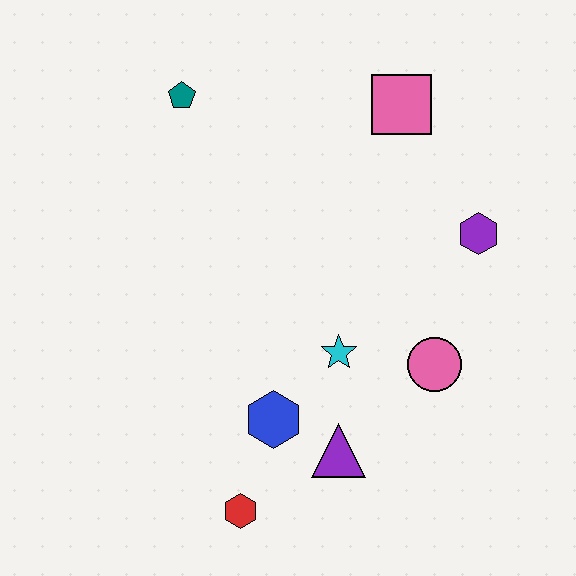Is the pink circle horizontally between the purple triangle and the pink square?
No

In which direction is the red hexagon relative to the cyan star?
The red hexagon is below the cyan star.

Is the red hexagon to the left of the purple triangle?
Yes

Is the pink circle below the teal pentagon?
Yes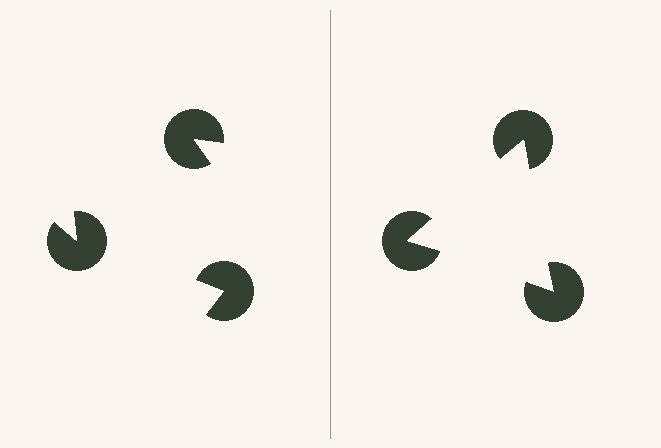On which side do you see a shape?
An illusory triangle appears on the right side. On the left side the wedge cuts are rotated, so no coherent shape forms.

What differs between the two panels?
The pac-man discs are positioned identically on both sides; only the wedge orientations differ. On the right they align to a triangle; on the left they are misaligned.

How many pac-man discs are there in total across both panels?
6 — 3 on each side.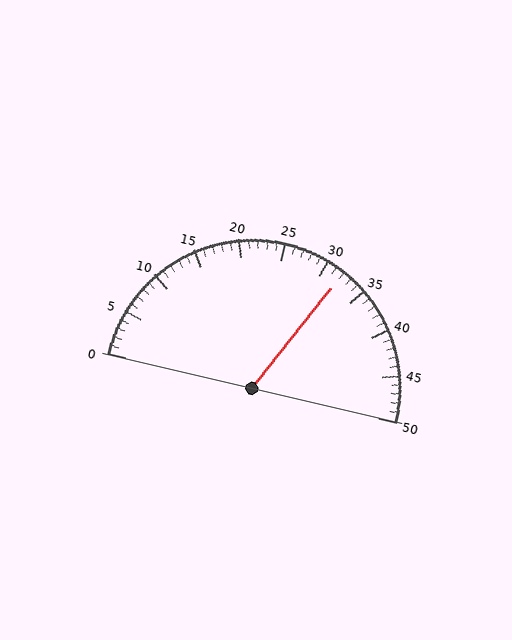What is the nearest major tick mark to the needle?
The nearest major tick mark is 30.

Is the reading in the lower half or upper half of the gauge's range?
The reading is in the upper half of the range (0 to 50).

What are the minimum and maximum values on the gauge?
The gauge ranges from 0 to 50.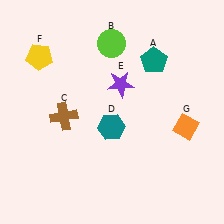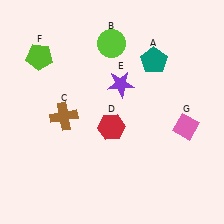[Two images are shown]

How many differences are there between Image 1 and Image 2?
There are 3 differences between the two images.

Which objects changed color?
D changed from teal to red. F changed from yellow to lime. G changed from orange to pink.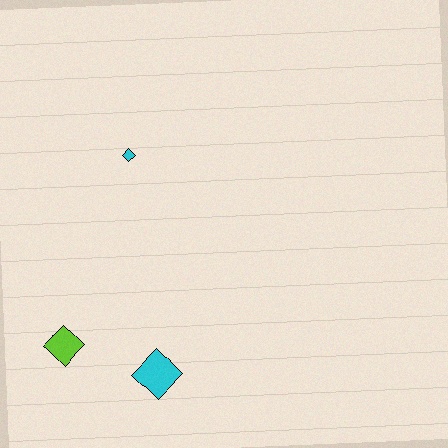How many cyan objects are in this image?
There are 2 cyan objects.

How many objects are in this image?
There are 3 objects.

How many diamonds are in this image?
There are 3 diamonds.